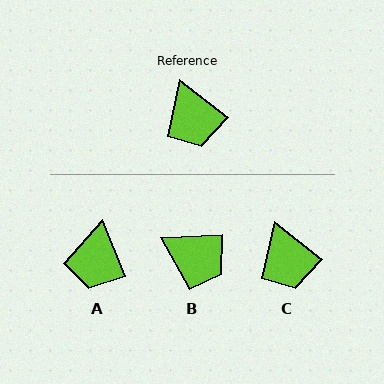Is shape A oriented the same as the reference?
No, it is off by about 29 degrees.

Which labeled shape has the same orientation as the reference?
C.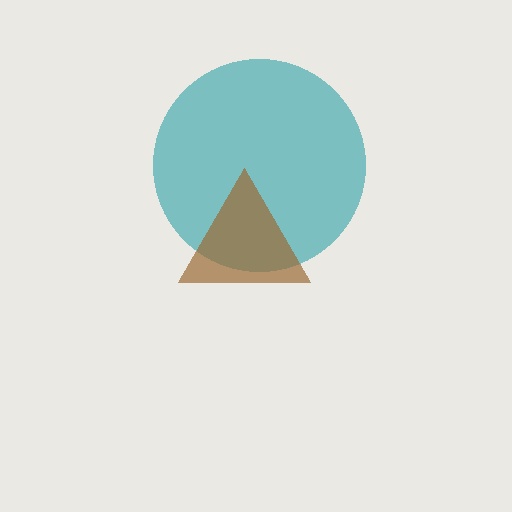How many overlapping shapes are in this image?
There are 2 overlapping shapes in the image.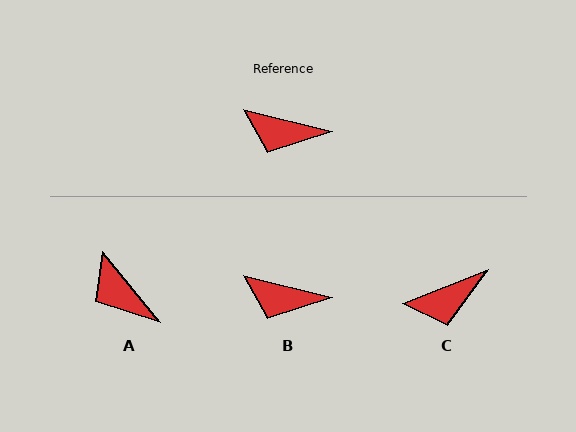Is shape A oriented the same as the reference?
No, it is off by about 36 degrees.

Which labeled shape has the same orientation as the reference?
B.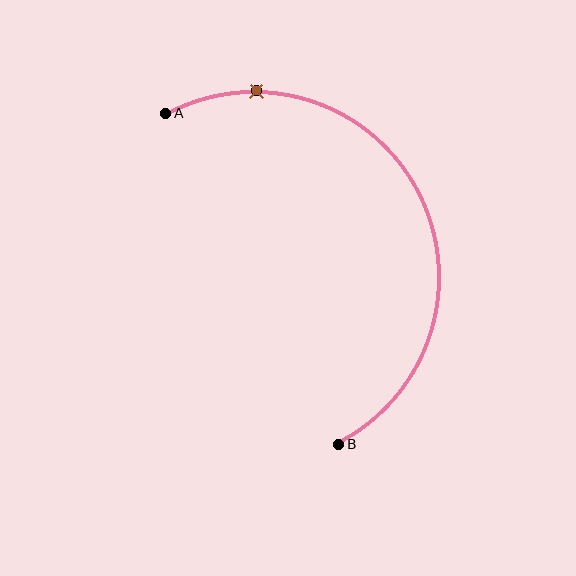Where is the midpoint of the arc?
The arc midpoint is the point on the curve farthest from the straight line joining A and B. It sits to the right of that line.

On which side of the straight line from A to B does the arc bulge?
The arc bulges to the right of the straight line connecting A and B.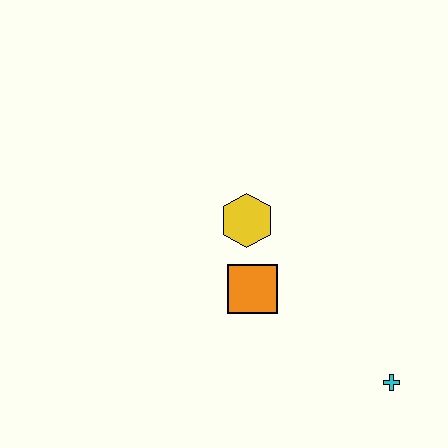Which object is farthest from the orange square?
The cyan cross is farthest from the orange square.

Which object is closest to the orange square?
The yellow hexagon is closest to the orange square.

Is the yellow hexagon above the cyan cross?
Yes